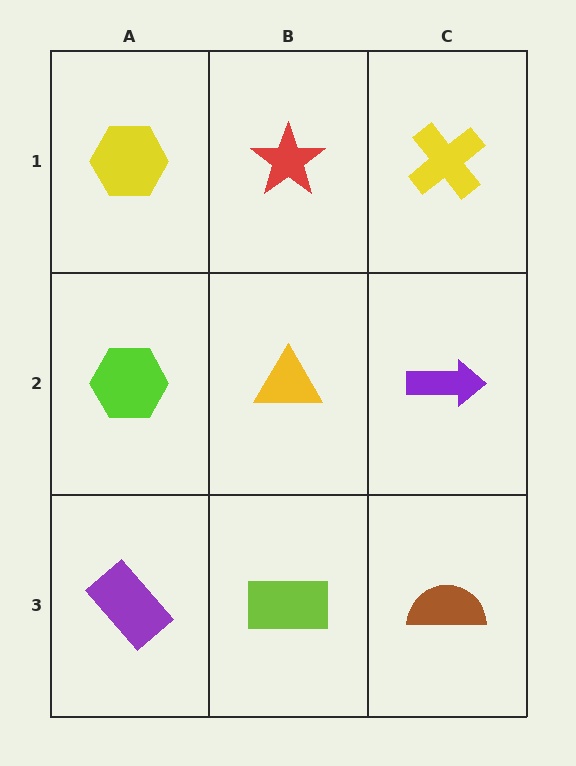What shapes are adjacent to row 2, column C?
A yellow cross (row 1, column C), a brown semicircle (row 3, column C), a yellow triangle (row 2, column B).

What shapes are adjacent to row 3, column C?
A purple arrow (row 2, column C), a lime rectangle (row 3, column B).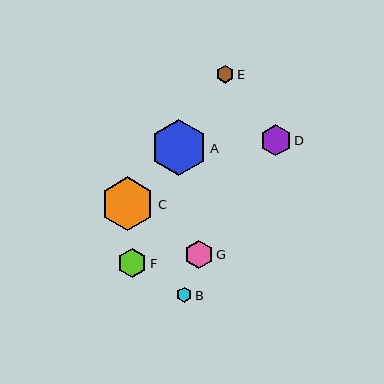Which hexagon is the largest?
Hexagon A is the largest with a size of approximately 56 pixels.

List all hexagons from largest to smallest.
From largest to smallest: A, C, D, F, G, E, B.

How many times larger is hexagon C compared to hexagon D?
Hexagon C is approximately 1.7 times the size of hexagon D.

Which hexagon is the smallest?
Hexagon B is the smallest with a size of approximately 15 pixels.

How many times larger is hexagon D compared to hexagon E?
Hexagon D is approximately 1.8 times the size of hexagon E.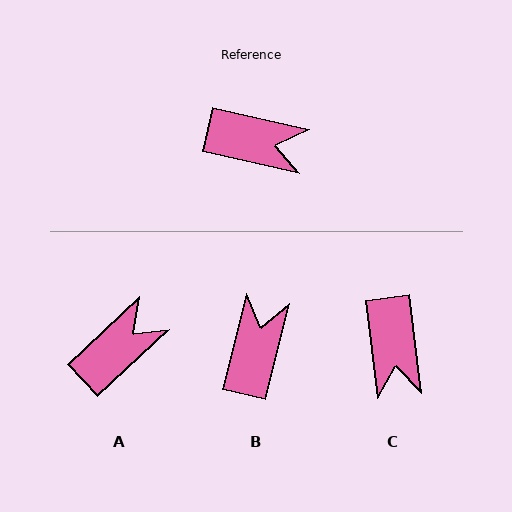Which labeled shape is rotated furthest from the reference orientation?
B, about 89 degrees away.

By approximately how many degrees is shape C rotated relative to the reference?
Approximately 70 degrees clockwise.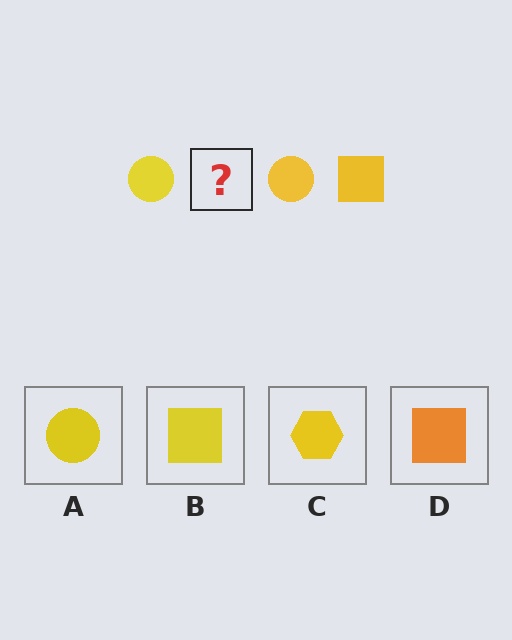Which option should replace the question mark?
Option B.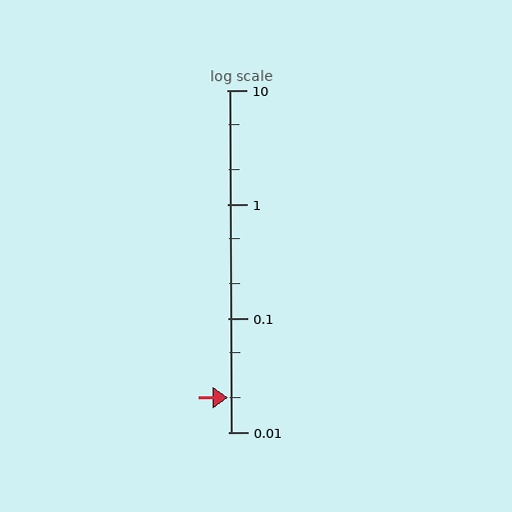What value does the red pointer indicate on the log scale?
The pointer indicates approximately 0.02.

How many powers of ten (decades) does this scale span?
The scale spans 3 decades, from 0.01 to 10.